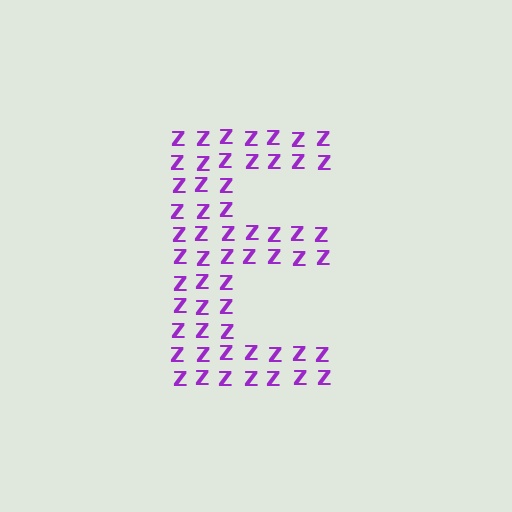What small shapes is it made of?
It is made of small letter Z's.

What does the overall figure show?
The overall figure shows the letter E.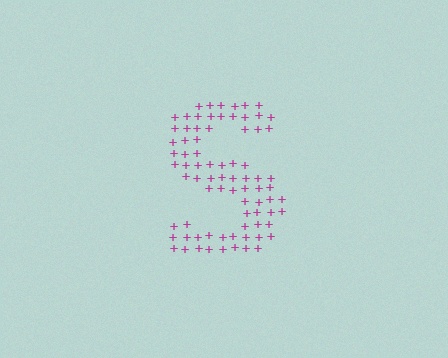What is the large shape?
The large shape is the letter S.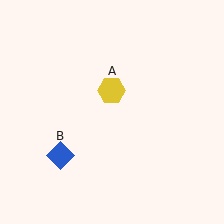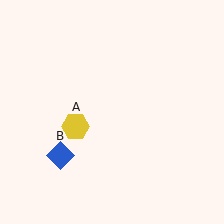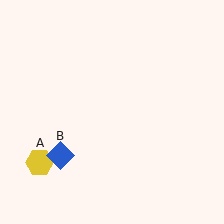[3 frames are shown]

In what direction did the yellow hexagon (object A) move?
The yellow hexagon (object A) moved down and to the left.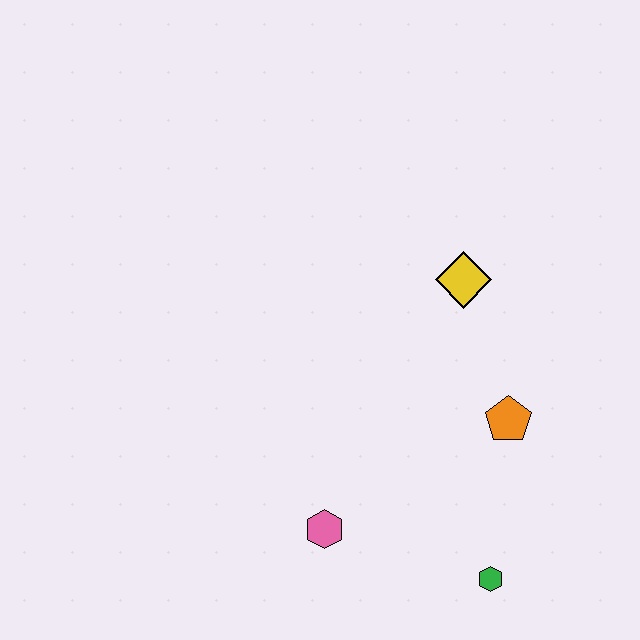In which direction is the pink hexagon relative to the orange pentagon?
The pink hexagon is to the left of the orange pentagon.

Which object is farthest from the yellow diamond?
The green hexagon is farthest from the yellow diamond.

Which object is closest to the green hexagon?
The orange pentagon is closest to the green hexagon.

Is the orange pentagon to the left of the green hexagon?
No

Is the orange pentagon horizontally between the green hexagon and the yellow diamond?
No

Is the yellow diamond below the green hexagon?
No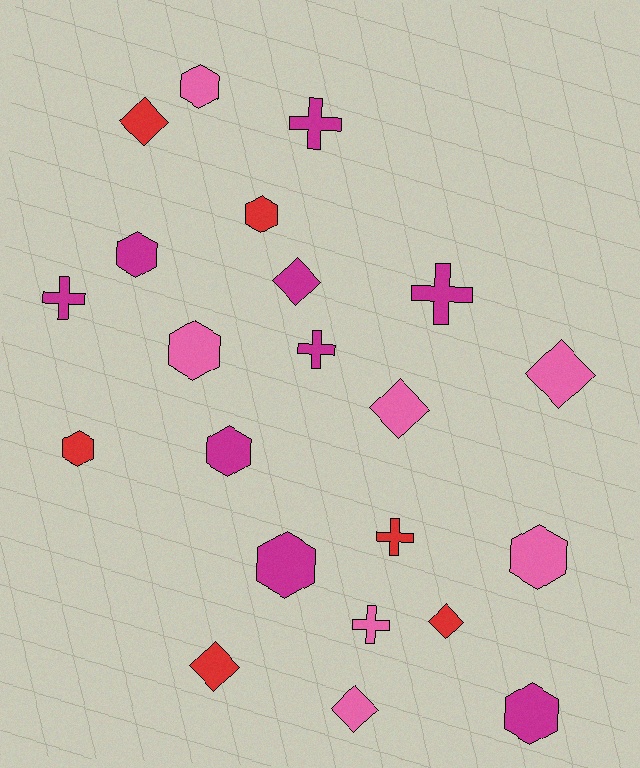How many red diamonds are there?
There are 3 red diamonds.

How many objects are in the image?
There are 22 objects.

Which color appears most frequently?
Magenta, with 9 objects.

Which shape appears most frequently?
Hexagon, with 9 objects.